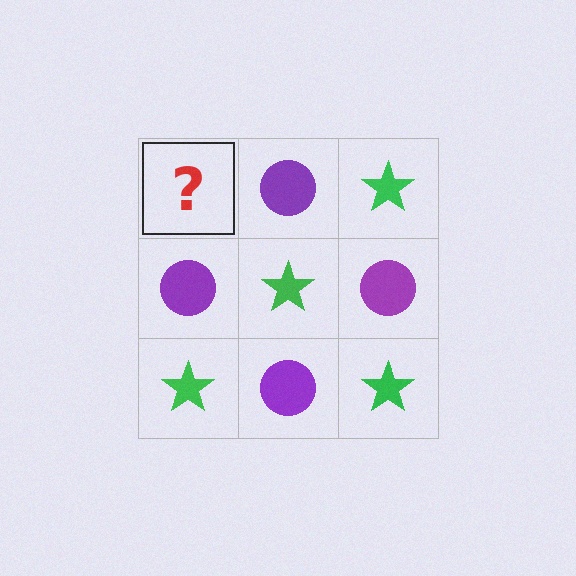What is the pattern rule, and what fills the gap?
The rule is that it alternates green star and purple circle in a checkerboard pattern. The gap should be filled with a green star.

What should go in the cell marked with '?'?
The missing cell should contain a green star.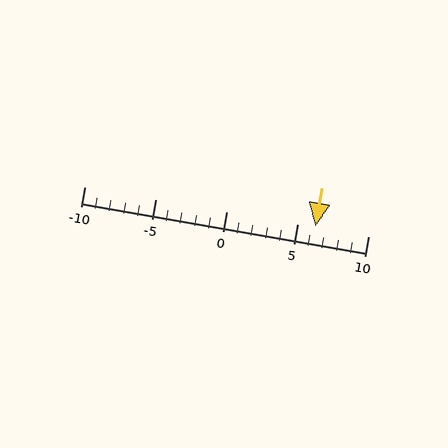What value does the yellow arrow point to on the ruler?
The yellow arrow points to approximately 6.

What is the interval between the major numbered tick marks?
The major tick marks are spaced 5 units apart.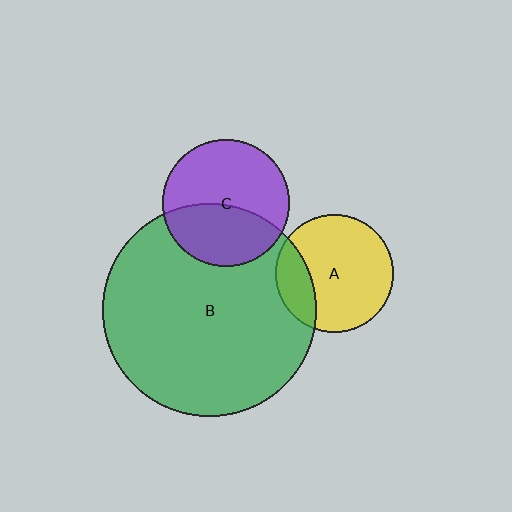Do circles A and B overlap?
Yes.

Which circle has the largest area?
Circle B (green).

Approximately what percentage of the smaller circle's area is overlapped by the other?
Approximately 20%.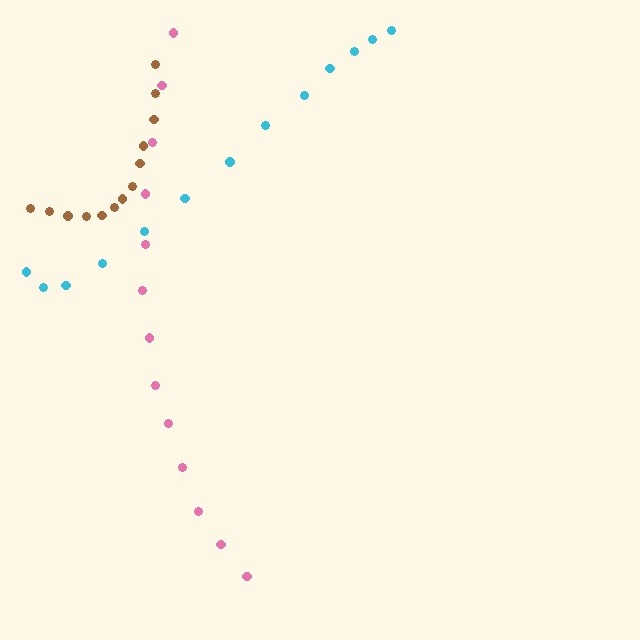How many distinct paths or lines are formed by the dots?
There are 3 distinct paths.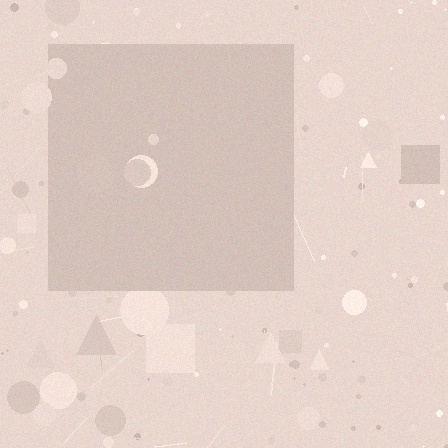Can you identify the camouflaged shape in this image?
The camouflaged shape is a square.